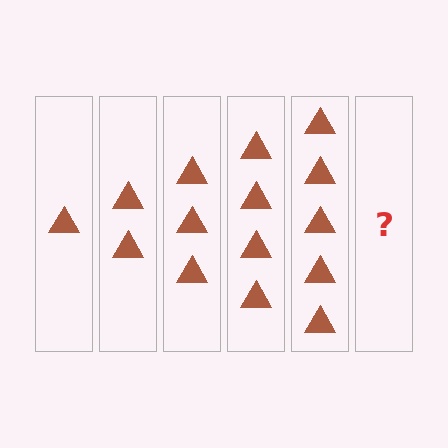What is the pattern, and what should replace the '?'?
The pattern is that each step adds one more triangle. The '?' should be 6 triangles.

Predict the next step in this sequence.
The next step is 6 triangles.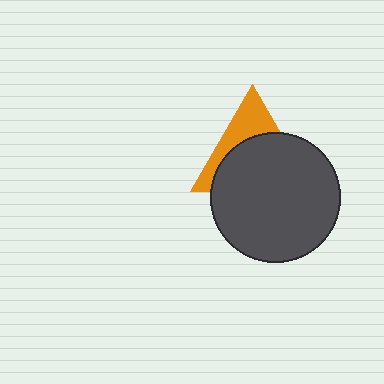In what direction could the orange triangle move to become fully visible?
The orange triangle could move up. That would shift it out from behind the dark gray circle entirely.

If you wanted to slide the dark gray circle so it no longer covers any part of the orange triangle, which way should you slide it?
Slide it down — that is the most direct way to separate the two shapes.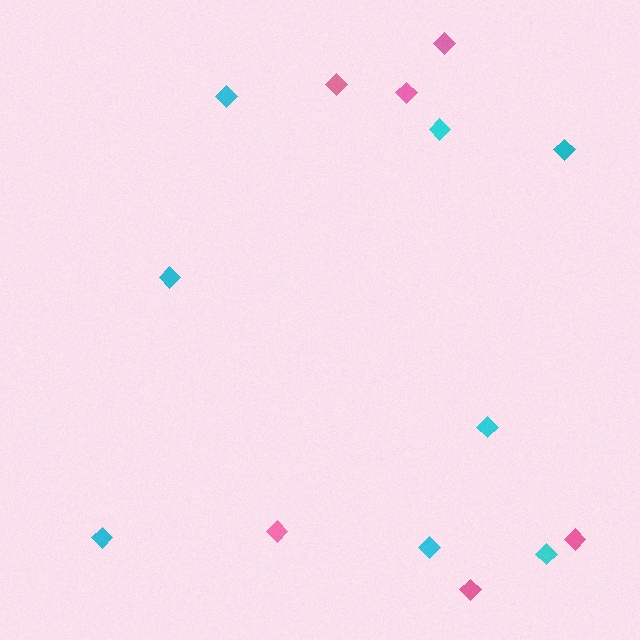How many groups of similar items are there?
There are 2 groups: one group of cyan diamonds (8) and one group of pink diamonds (6).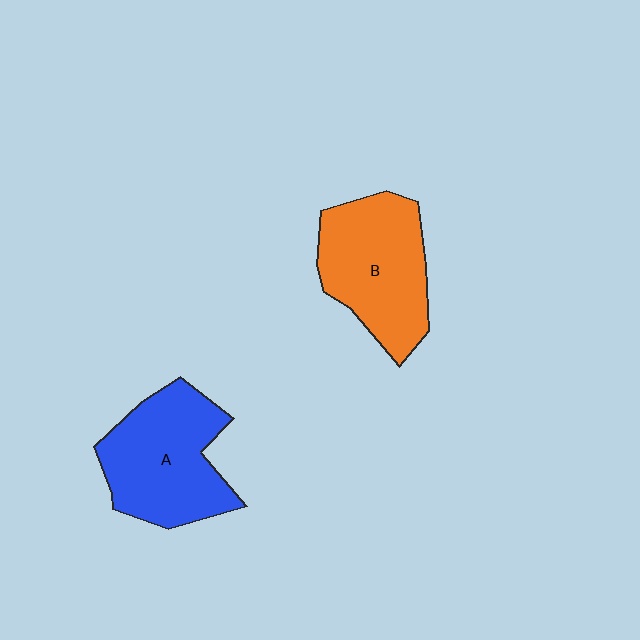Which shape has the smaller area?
Shape B (orange).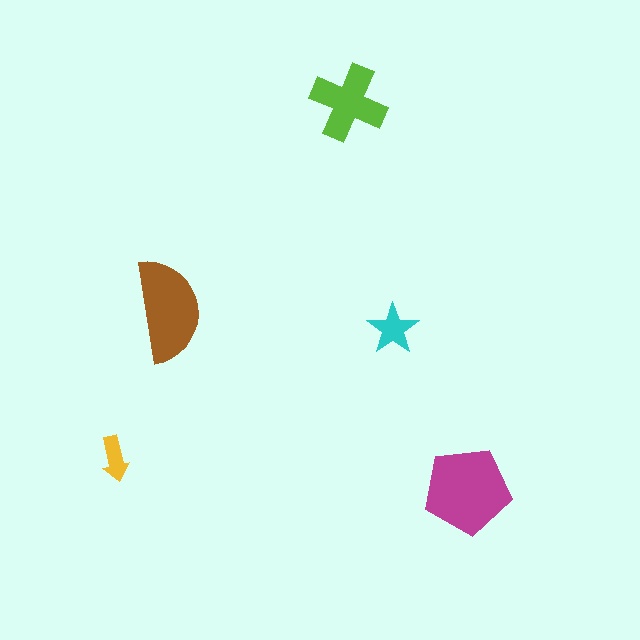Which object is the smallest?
The yellow arrow.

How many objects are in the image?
There are 5 objects in the image.